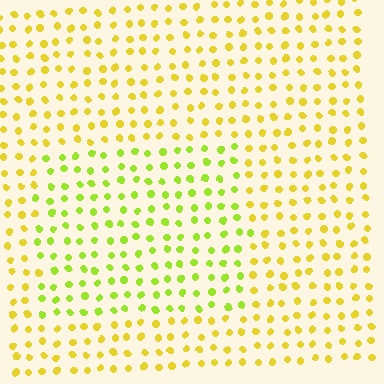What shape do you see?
I see a rectangle.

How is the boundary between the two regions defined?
The boundary is defined purely by a slight shift in hue (about 31 degrees). Spacing, size, and orientation are identical on both sides.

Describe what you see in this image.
The image is filled with small yellow elements in a uniform arrangement. A rectangle-shaped region is visible where the elements are tinted to a slightly different hue, forming a subtle color boundary.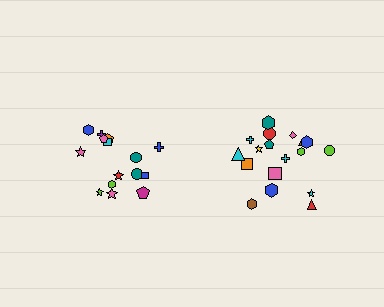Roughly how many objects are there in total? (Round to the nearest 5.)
Roughly 35 objects in total.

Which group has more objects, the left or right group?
The right group.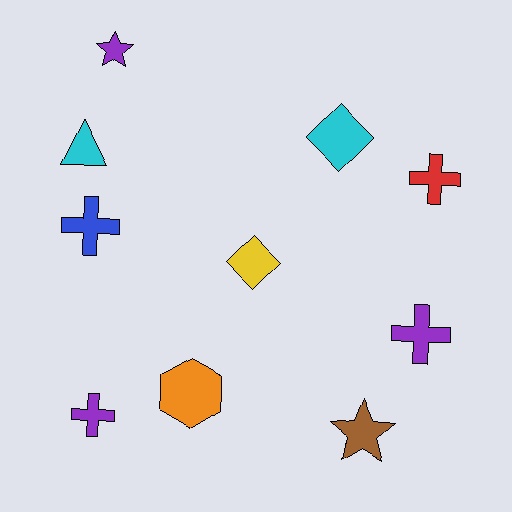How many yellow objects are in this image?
There is 1 yellow object.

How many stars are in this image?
There are 2 stars.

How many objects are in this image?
There are 10 objects.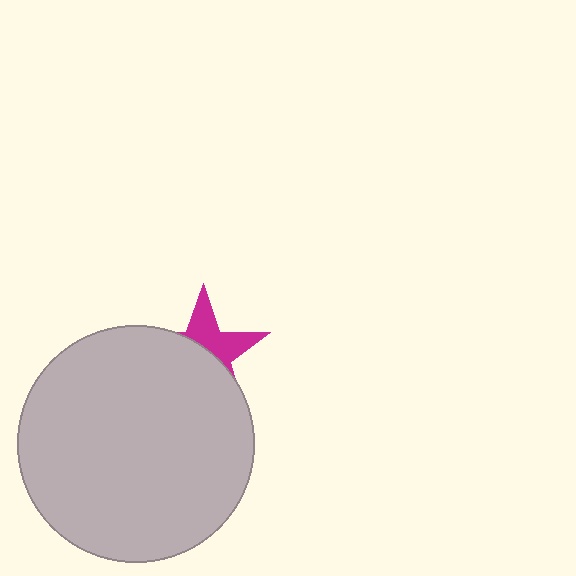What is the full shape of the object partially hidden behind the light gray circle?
The partially hidden object is a magenta star.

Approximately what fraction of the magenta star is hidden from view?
Roughly 60% of the magenta star is hidden behind the light gray circle.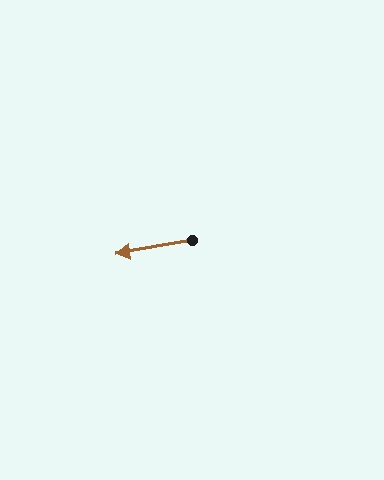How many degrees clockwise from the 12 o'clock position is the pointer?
Approximately 260 degrees.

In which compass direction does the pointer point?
West.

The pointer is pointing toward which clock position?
Roughly 9 o'clock.